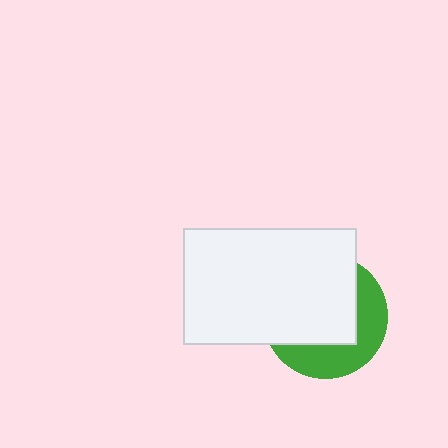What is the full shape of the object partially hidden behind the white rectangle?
The partially hidden object is a green circle.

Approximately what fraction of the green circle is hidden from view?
Roughly 62% of the green circle is hidden behind the white rectangle.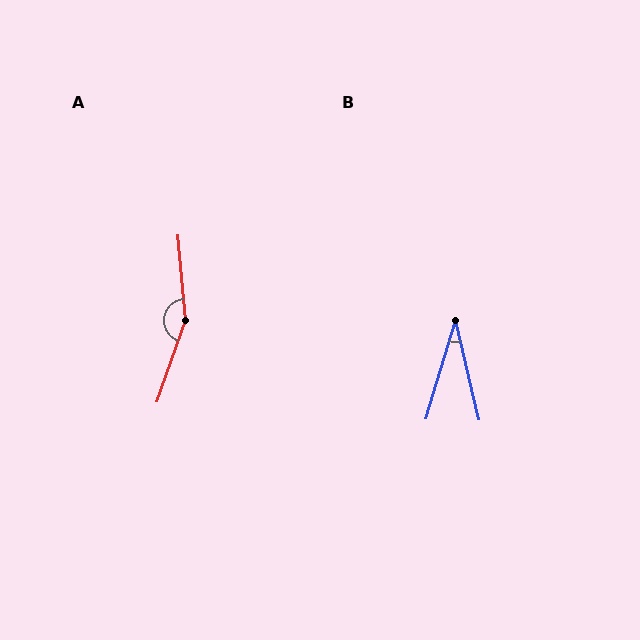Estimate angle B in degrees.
Approximately 30 degrees.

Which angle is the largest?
A, at approximately 156 degrees.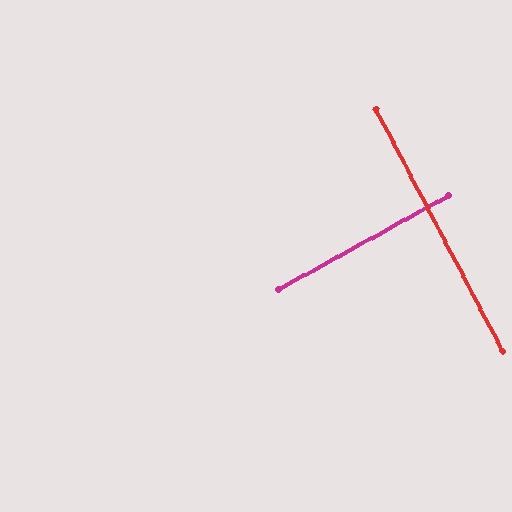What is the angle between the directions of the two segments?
Approximately 89 degrees.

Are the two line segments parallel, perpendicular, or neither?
Perpendicular — they meet at approximately 89°.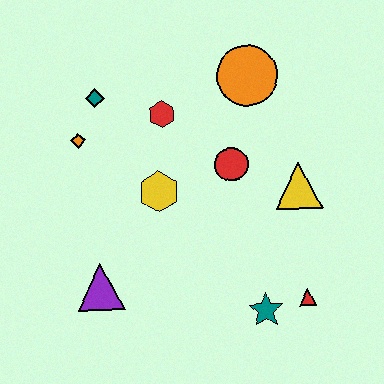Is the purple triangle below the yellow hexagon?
Yes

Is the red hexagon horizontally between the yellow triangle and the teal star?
No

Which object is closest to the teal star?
The red triangle is closest to the teal star.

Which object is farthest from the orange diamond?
The red triangle is farthest from the orange diamond.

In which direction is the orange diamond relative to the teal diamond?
The orange diamond is below the teal diamond.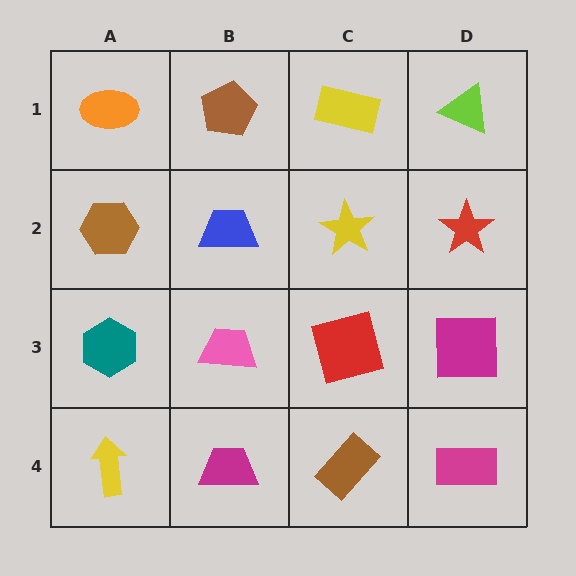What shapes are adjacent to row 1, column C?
A yellow star (row 2, column C), a brown pentagon (row 1, column B), a lime triangle (row 1, column D).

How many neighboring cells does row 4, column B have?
3.